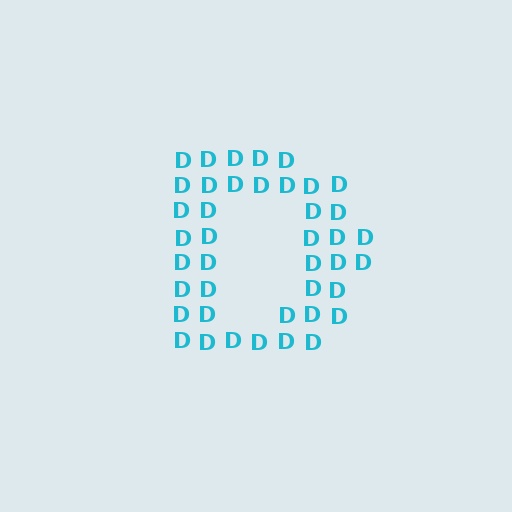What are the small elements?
The small elements are letter D's.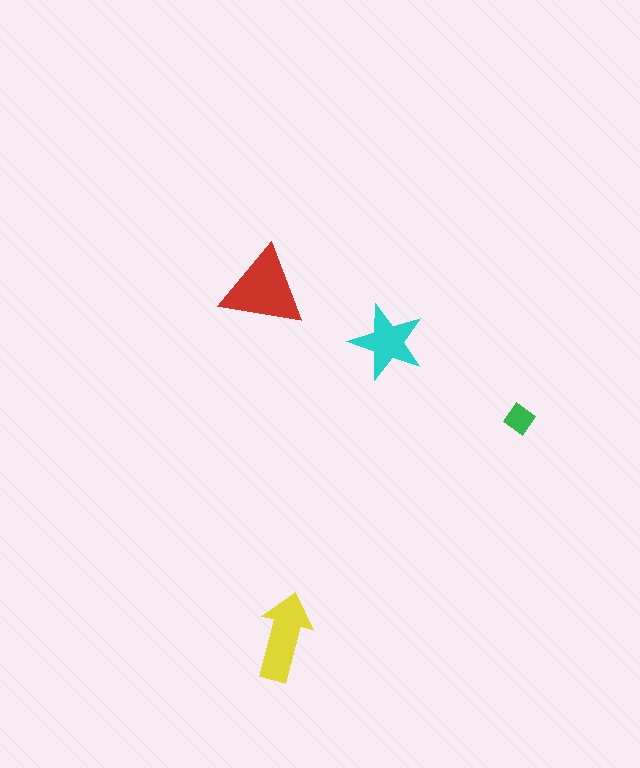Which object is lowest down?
The yellow arrow is bottommost.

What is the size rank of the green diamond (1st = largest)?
4th.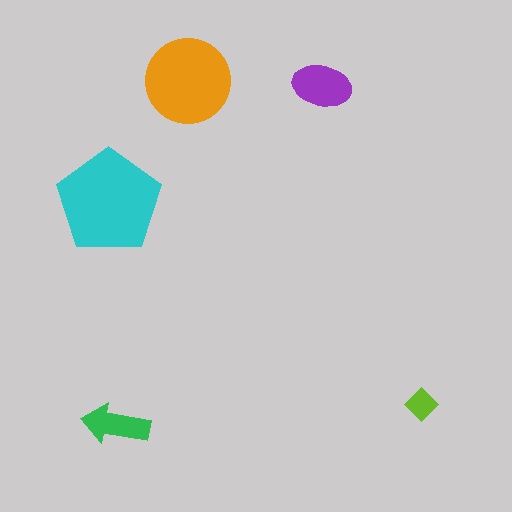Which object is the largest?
The cyan pentagon.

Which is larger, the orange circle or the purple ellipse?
The orange circle.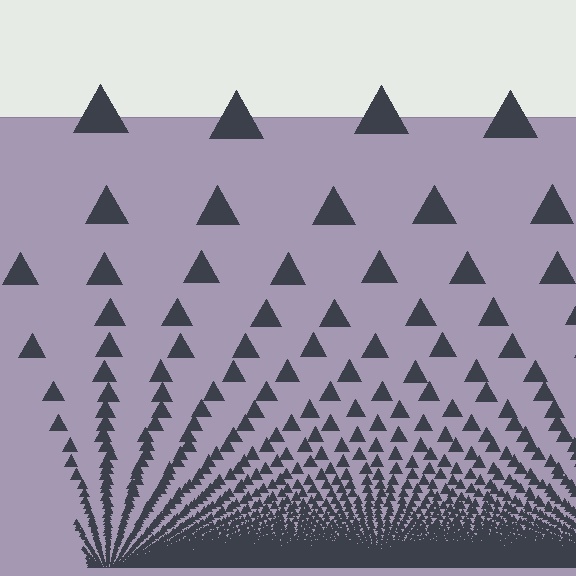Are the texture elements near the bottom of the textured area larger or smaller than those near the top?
Smaller. The gradient is inverted — elements near the bottom are smaller and denser.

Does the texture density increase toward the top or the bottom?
Density increases toward the bottom.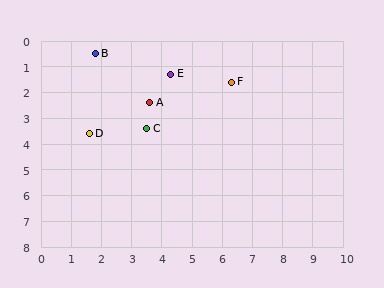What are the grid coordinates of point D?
Point D is at approximately (1.6, 3.6).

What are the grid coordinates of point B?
Point B is at approximately (1.8, 0.5).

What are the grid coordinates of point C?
Point C is at approximately (3.5, 3.4).